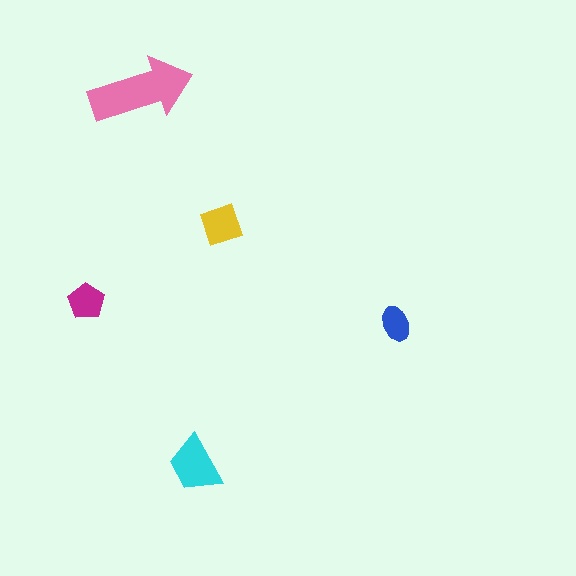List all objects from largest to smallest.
The pink arrow, the cyan trapezoid, the yellow diamond, the magenta pentagon, the blue ellipse.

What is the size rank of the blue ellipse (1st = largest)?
5th.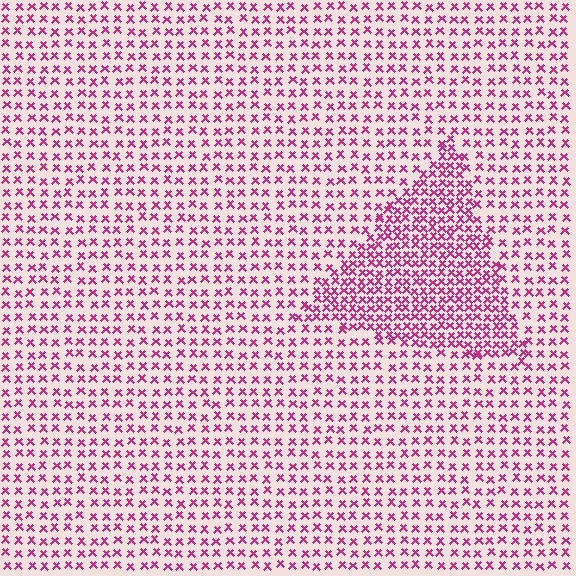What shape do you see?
I see a triangle.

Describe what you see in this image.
The image contains small magenta elements arranged at two different densities. A triangle-shaped region is visible where the elements are more densely packed than the surrounding area.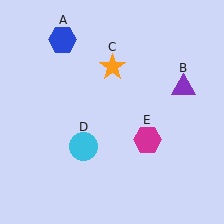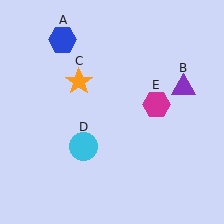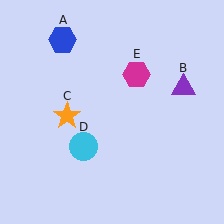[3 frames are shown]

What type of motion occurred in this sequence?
The orange star (object C), magenta hexagon (object E) rotated counterclockwise around the center of the scene.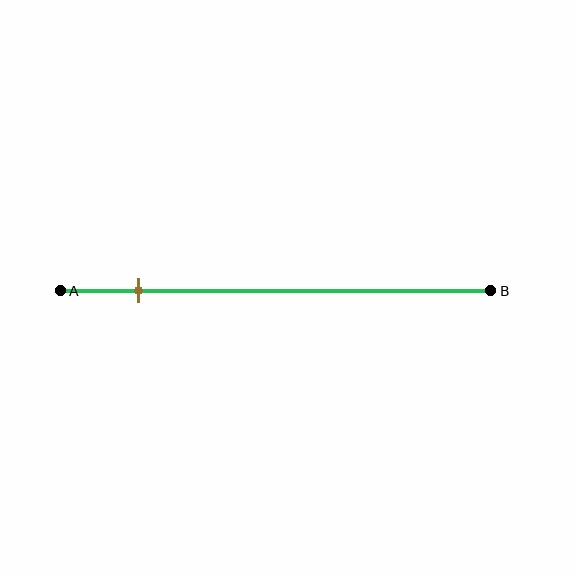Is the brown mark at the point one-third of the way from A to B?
No, the mark is at about 20% from A, not at the 33% one-third point.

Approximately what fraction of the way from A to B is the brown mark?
The brown mark is approximately 20% of the way from A to B.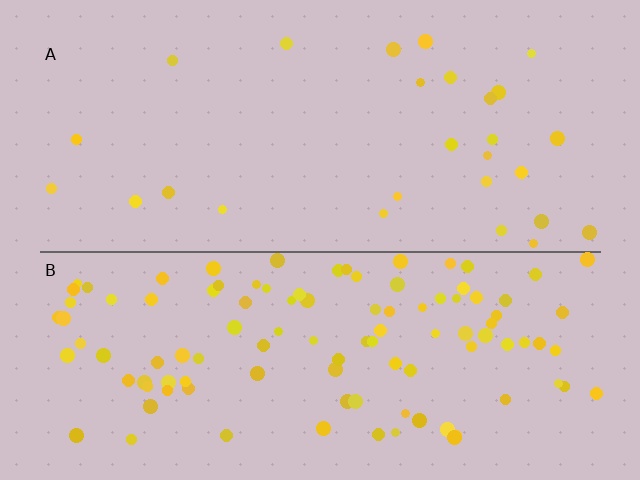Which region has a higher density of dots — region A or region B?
B (the bottom).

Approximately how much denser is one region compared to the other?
Approximately 3.9× — region B over region A.